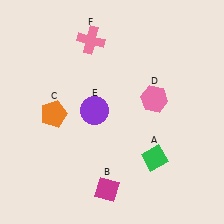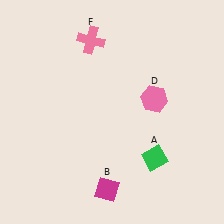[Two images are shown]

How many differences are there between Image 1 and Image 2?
There are 2 differences between the two images.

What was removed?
The purple circle (E), the orange pentagon (C) were removed in Image 2.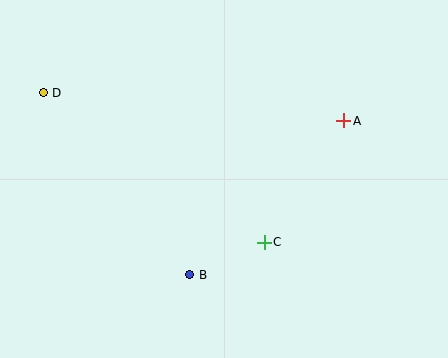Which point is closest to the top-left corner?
Point D is closest to the top-left corner.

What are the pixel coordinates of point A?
Point A is at (344, 121).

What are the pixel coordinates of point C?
Point C is at (264, 242).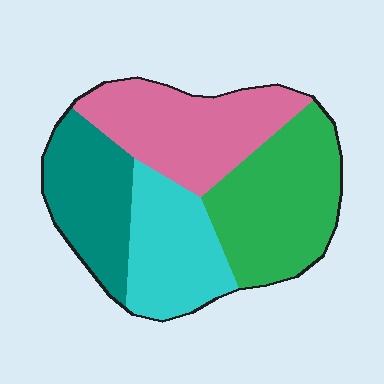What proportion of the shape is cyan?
Cyan covers 21% of the shape.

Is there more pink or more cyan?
Pink.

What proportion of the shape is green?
Green takes up between a sixth and a third of the shape.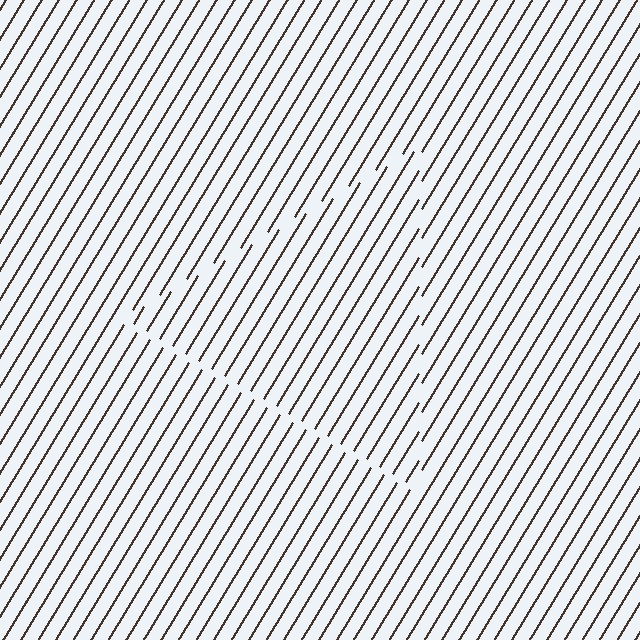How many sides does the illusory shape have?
3 sides — the line-ends trace a triangle.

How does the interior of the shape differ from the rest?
The interior of the shape contains the same grating, shifted by half a period — the contour is defined by the phase discontinuity where line-ends from the inner and outer gratings abut.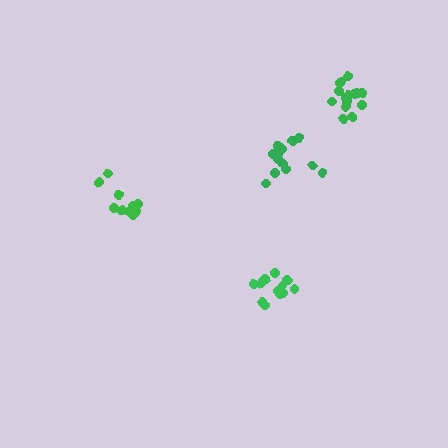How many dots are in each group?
Group 1: 13 dots, Group 2: 12 dots, Group 3: 15 dots, Group 4: 10 dots (50 total).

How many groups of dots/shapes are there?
There are 4 groups.